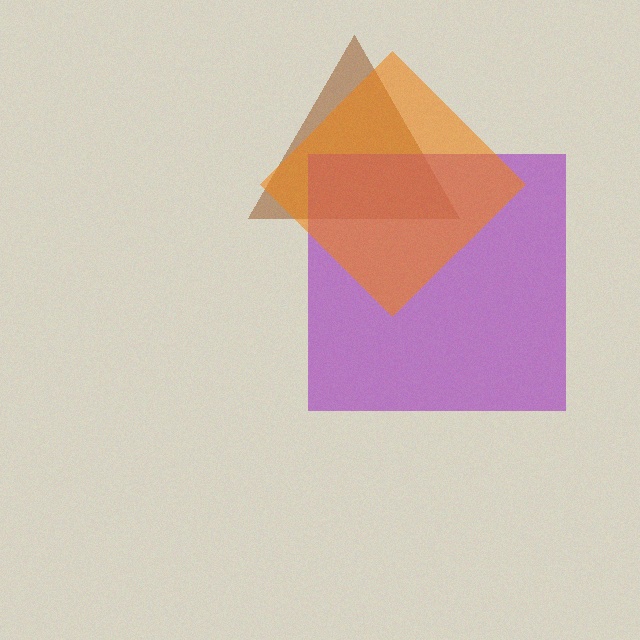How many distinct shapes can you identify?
There are 3 distinct shapes: a brown triangle, a purple square, an orange diamond.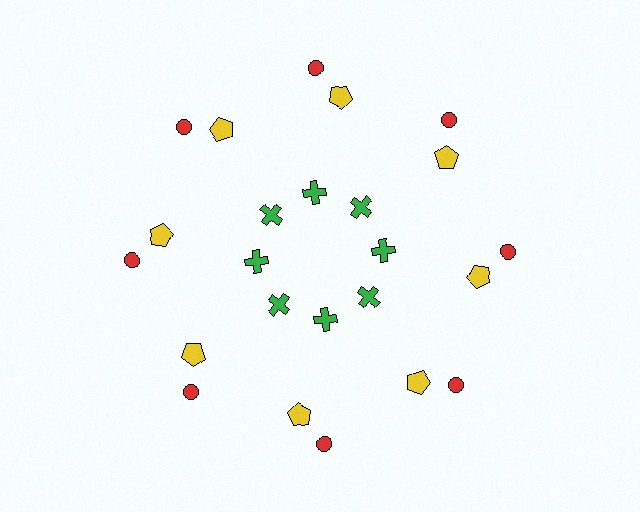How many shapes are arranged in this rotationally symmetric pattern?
There are 24 shapes, arranged in 8 groups of 3.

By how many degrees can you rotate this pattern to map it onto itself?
The pattern maps onto itself every 45 degrees of rotation.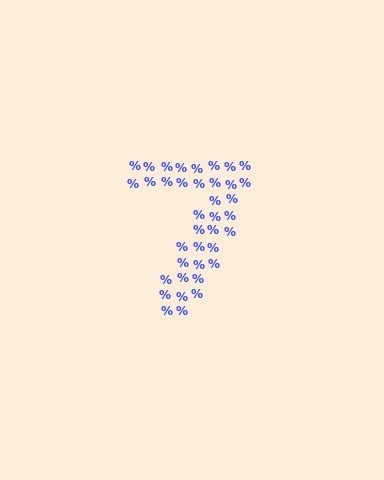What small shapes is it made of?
It is made of small percent signs.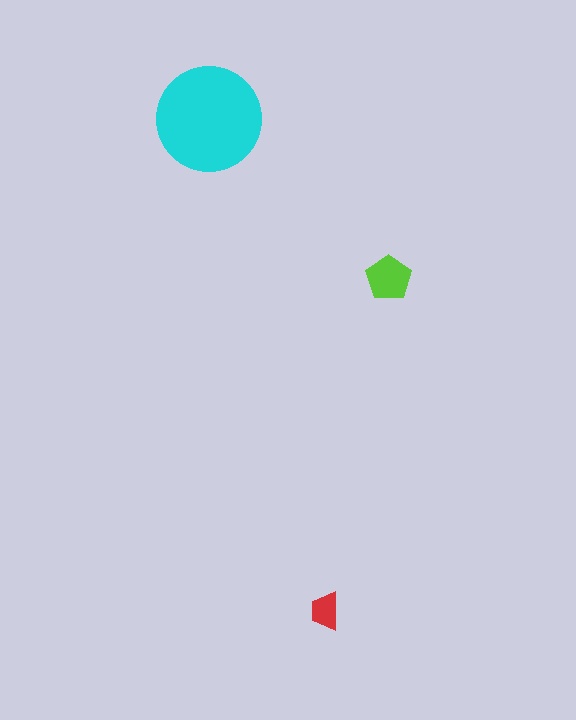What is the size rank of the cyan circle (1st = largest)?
1st.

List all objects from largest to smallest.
The cyan circle, the lime pentagon, the red trapezoid.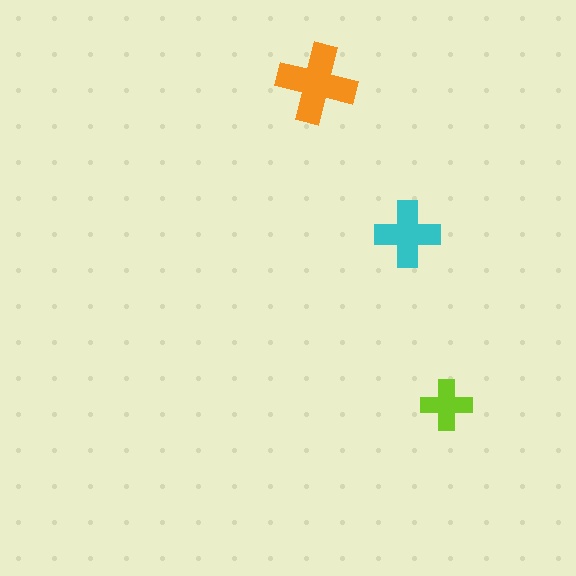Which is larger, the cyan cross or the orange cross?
The orange one.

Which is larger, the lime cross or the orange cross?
The orange one.